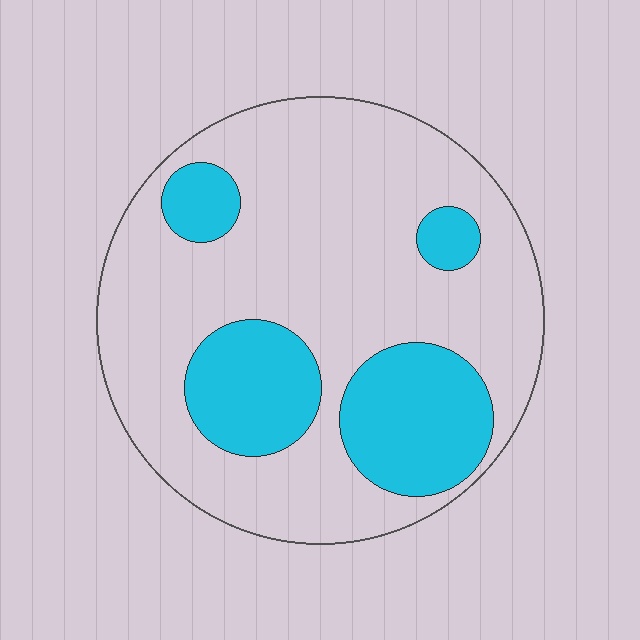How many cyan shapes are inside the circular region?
4.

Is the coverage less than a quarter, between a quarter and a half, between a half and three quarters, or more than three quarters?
Between a quarter and a half.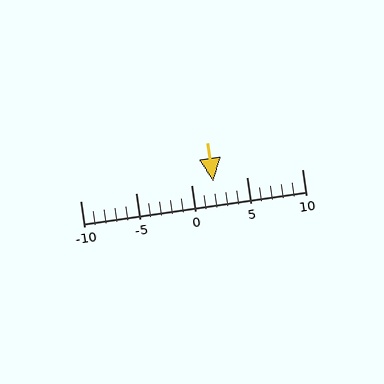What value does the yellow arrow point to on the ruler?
The yellow arrow points to approximately 2.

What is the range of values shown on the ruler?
The ruler shows values from -10 to 10.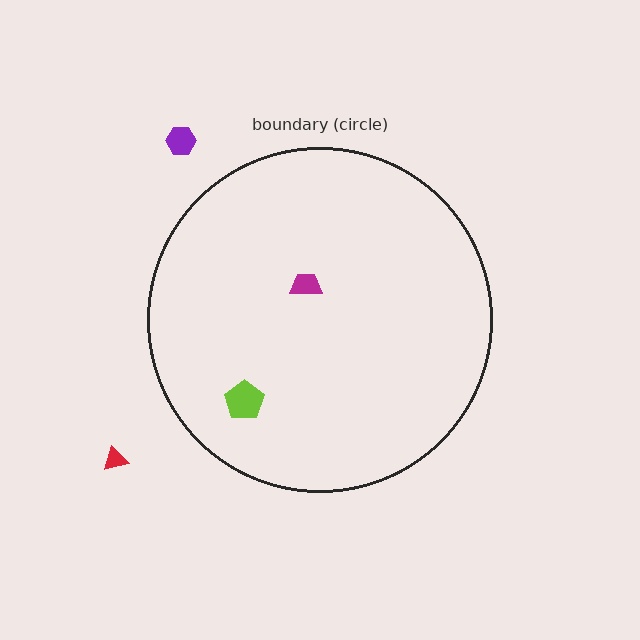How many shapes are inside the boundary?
2 inside, 2 outside.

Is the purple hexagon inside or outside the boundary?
Outside.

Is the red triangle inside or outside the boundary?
Outside.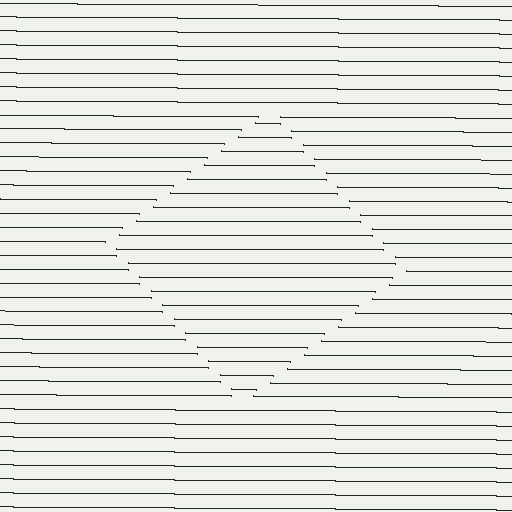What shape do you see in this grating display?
An illusory square. The interior of the shape contains the same grating, shifted by half a period — the contour is defined by the phase discontinuity where line-ends from the inner and outer gratings abut.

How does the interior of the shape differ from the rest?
The interior of the shape contains the same grating, shifted by half a period — the contour is defined by the phase discontinuity where line-ends from the inner and outer gratings abut.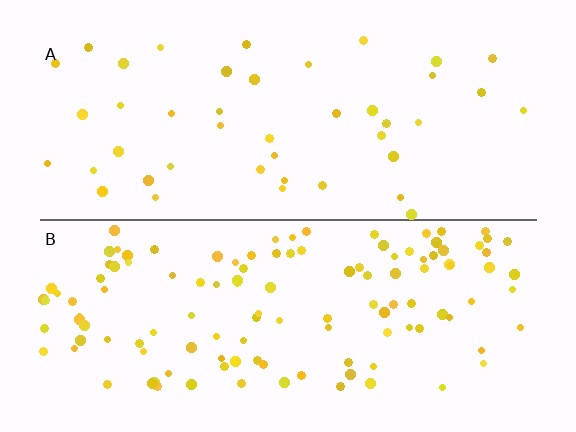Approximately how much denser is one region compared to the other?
Approximately 2.9× — region B over region A.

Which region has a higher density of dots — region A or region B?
B (the bottom).